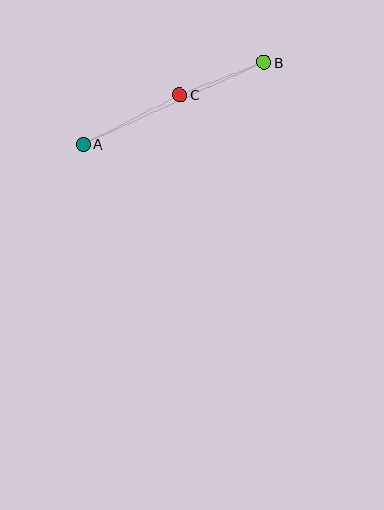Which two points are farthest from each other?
Points A and B are farthest from each other.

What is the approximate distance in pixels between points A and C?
The distance between A and C is approximately 108 pixels.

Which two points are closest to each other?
Points B and C are closest to each other.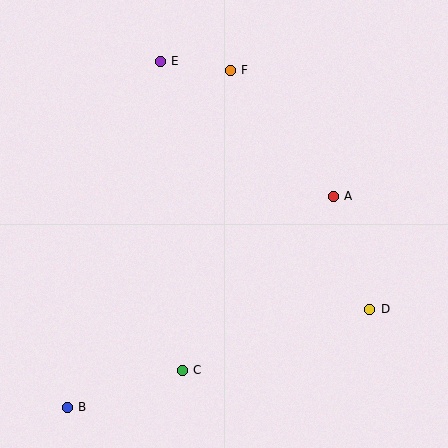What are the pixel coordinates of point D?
Point D is at (370, 309).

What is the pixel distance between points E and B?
The distance between E and B is 359 pixels.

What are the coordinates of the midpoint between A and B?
The midpoint between A and B is at (200, 302).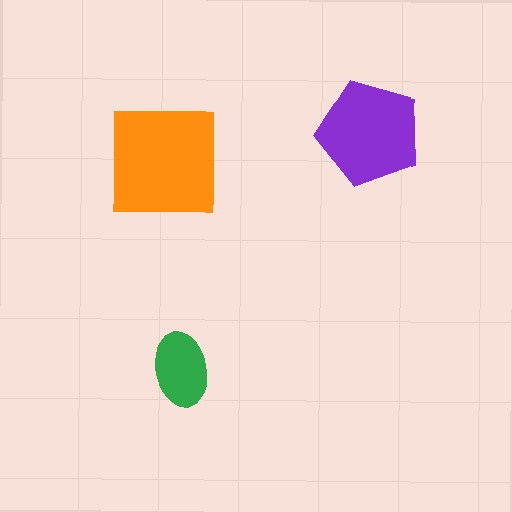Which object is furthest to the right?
The purple pentagon is rightmost.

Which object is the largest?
The orange square.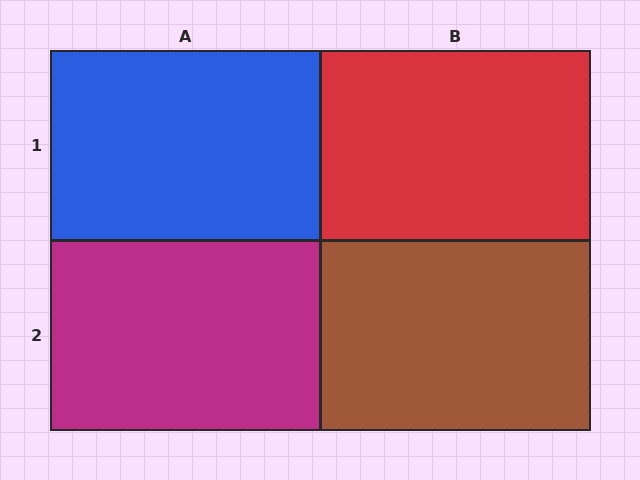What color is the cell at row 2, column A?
Magenta.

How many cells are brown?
1 cell is brown.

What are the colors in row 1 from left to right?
Blue, red.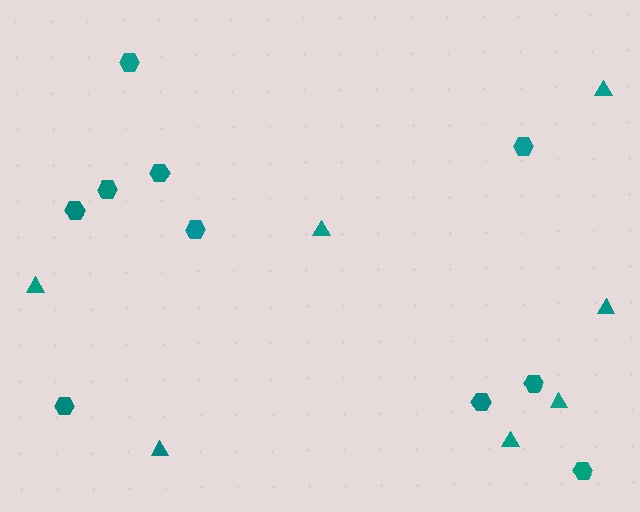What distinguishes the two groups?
There are 2 groups: one group of hexagons (10) and one group of triangles (7).